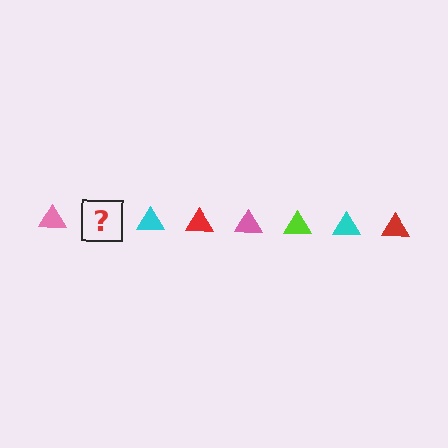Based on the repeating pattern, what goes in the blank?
The blank should be a lime triangle.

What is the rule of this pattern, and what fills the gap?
The rule is that the pattern cycles through pink, lime, cyan, red triangles. The gap should be filled with a lime triangle.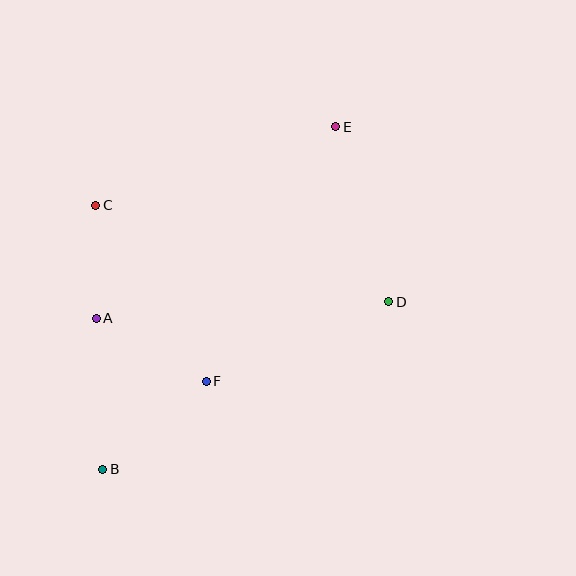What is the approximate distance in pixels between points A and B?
The distance between A and B is approximately 151 pixels.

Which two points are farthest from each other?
Points B and E are farthest from each other.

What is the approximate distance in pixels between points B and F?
The distance between B and F is approximately 136 pixels.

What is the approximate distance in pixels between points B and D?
The distance between B and D is approximately 331 pixels.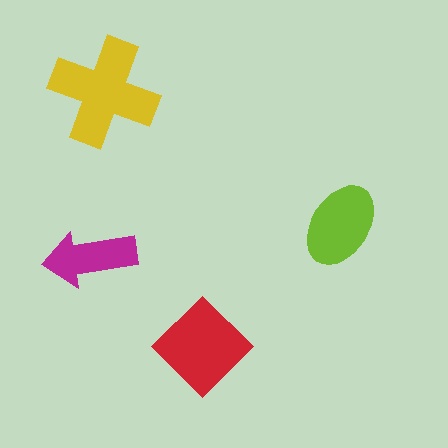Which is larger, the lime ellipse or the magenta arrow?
The lime ellipse.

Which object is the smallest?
The magenta arrow.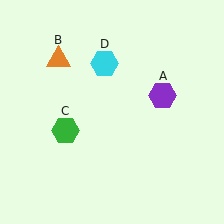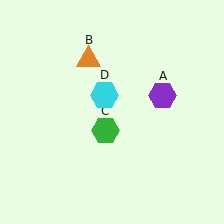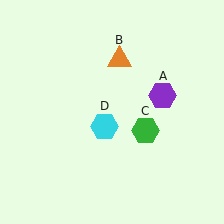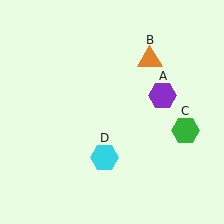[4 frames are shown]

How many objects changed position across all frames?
3 objects changed position: orange triangle (object B), green hexagon (object C), cyan hexagon (object D).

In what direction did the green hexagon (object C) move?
The green hexagon (object C) moved right.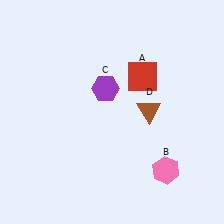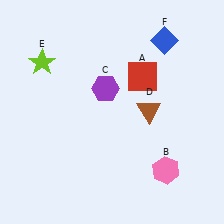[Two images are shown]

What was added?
A lime star (E), a blue diamond (F) were added in Image 2.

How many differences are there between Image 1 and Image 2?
There are 2 differences between the two images.